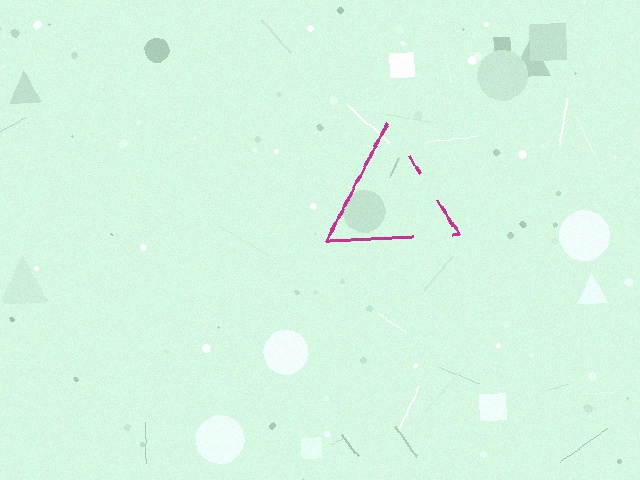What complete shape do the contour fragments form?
The contour fragments form a triangle.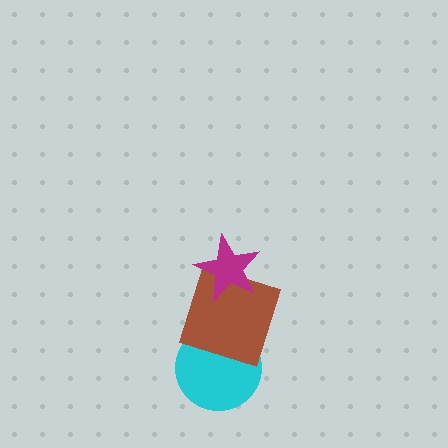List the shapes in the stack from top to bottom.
From top to bottom: the magenta star, the brown square, the cyan circle.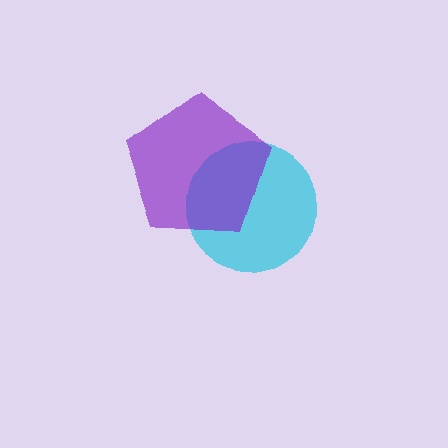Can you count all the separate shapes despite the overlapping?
Yes, there are 2 separate shapes.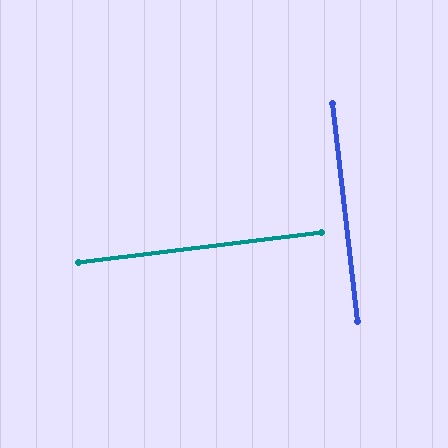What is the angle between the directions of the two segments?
Approximately 90 degrees.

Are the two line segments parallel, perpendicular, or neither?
Perpendicular — they meet at approximately 90°.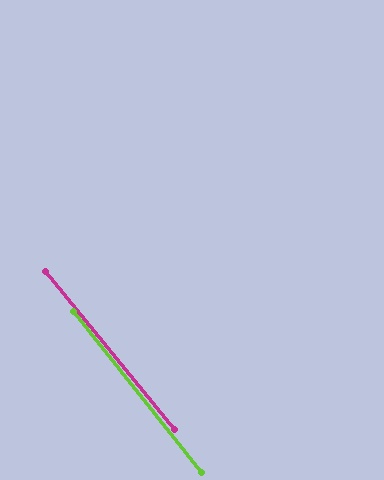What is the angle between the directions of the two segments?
Approximately 1 degree.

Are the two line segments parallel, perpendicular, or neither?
Parallel — their directions differ by only 0.6°.